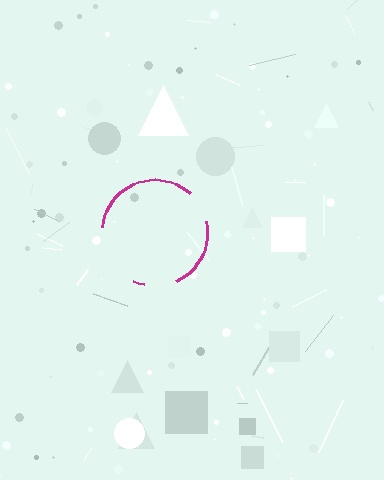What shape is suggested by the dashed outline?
The dashed outline suggests a circle.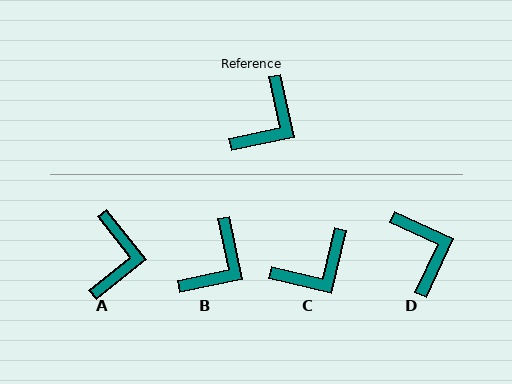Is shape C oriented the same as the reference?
No, it is off by about 25 degrees.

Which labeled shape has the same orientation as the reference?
B.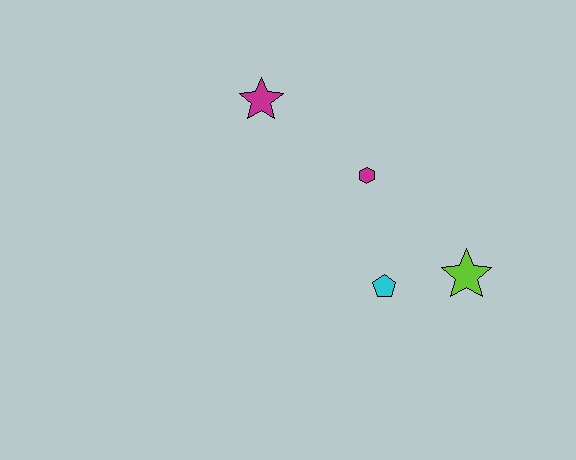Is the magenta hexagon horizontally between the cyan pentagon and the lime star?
No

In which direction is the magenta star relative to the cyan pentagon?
The magenta star is above the cyan pentagon.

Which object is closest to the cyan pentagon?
The lime star is closest to the cyan pentagon.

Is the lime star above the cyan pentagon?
Yes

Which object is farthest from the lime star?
The magenta star is farthest from the lime star.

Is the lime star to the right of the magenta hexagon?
Yes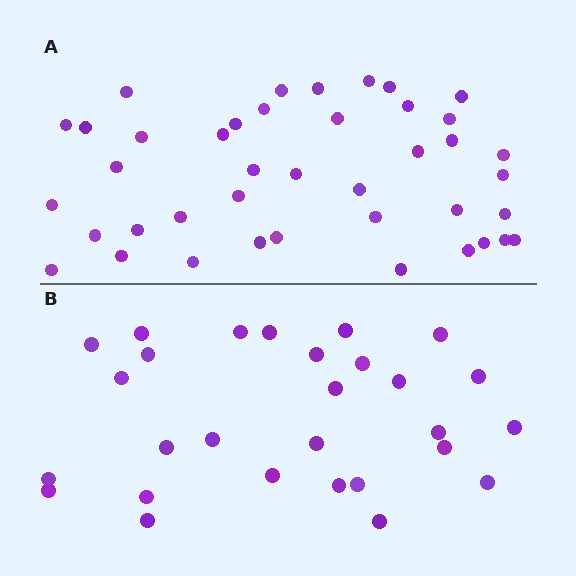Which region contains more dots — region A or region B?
Region A (the top region) has more dots.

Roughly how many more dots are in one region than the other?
Region A has approximately 15 more dots than region B.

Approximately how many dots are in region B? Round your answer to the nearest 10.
About 30 dots. (The exact count is 28, which rounds to 30.)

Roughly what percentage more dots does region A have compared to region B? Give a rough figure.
About 45% more.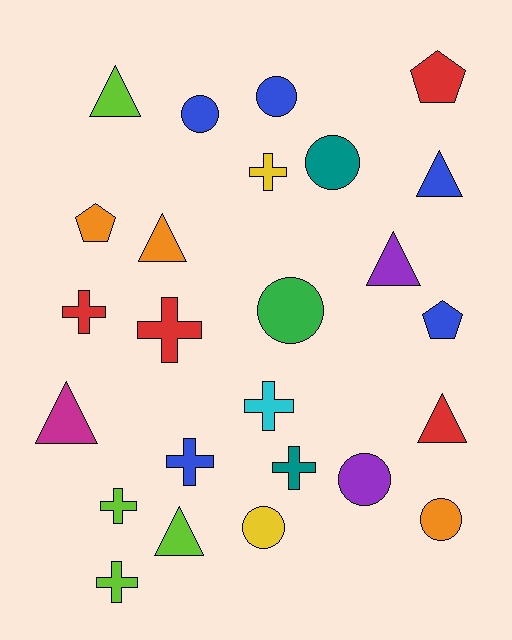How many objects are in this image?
There are 25 objects.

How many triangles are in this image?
There are 7 triangles.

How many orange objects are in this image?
There are 3 orange objects.